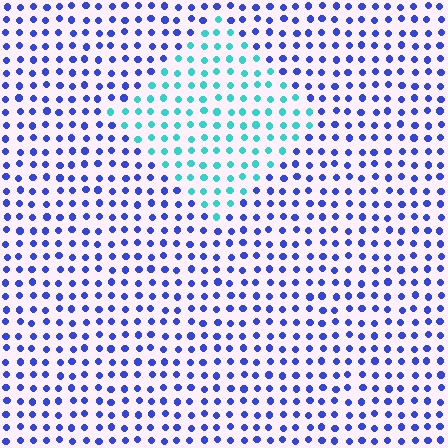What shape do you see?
I see a diamond.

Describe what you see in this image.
The image is filled with small blue elements in a uniform arrangement. A diamond-shaped region is visible where the elements are tinted to a slightly different hue, forming a subtle color boundary.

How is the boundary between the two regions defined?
The boundary is defined purely by a slight shift in hue (about 57 degrees). Spacing, size, and orientation are identical on both sides.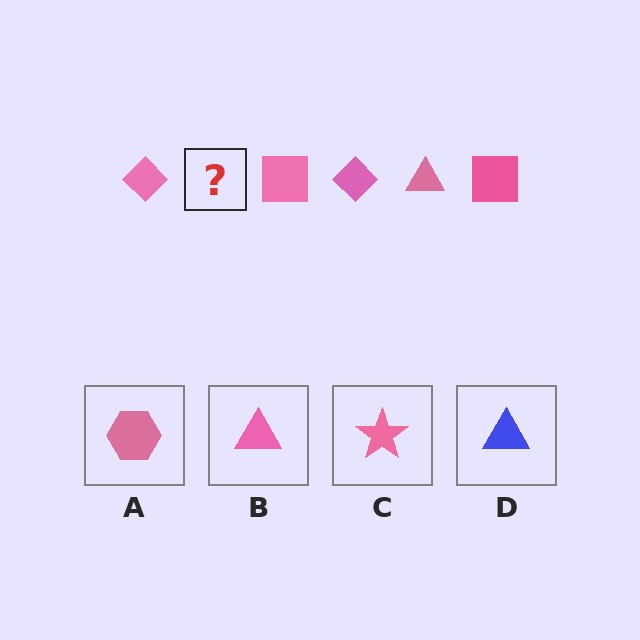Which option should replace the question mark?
Option B.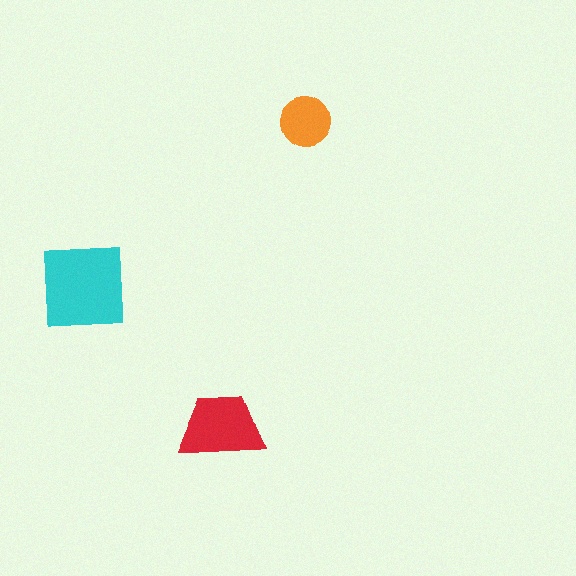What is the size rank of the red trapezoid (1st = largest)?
2nd.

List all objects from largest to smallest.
The cyan square, the red trapezoid, the orange circle.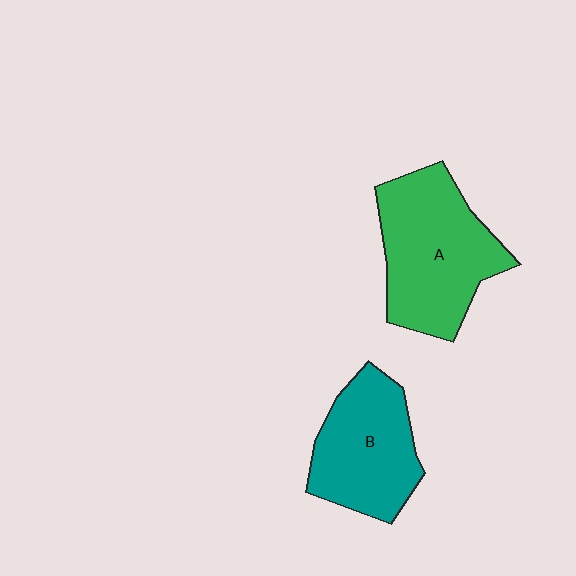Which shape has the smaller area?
Shape B (teal).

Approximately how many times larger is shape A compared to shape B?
Approximately 1.3 times.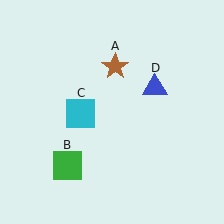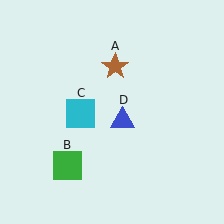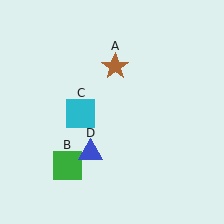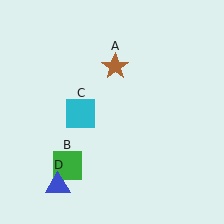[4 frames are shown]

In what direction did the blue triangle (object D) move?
The blue triangle (object D) moved down and to the left.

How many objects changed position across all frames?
1 object changed position: blue triangle (object D).